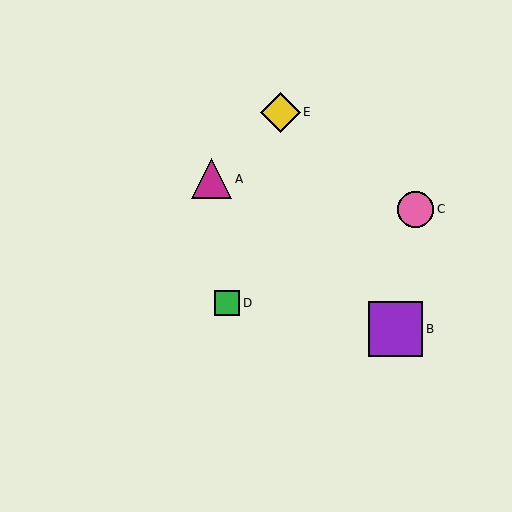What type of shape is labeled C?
Shape C is a pink circle.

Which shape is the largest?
The purple square (labeled B) is the largest.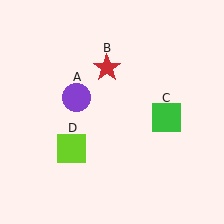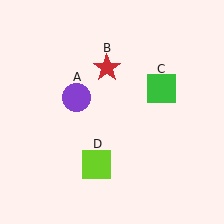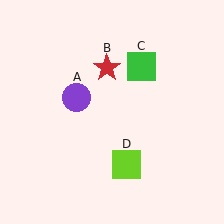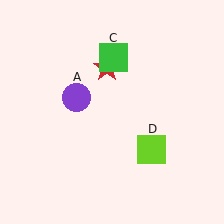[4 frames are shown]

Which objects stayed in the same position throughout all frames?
Purple circle (object A) and red star (object B) remained stationary.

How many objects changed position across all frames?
2 objects changed position: green square (object C), lime square (object D).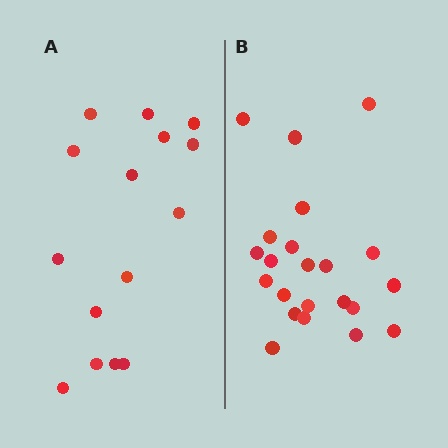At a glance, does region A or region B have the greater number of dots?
Region B (the right region) has more dots.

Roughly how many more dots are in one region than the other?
Region B has roughly 8 or so more dots than region A.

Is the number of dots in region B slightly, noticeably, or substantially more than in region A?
Region B has substantially more. The ratio is roughly 1.5 to 1.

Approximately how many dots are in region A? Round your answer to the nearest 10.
About 20 dots. (The exact count is 15, which rounds to 20.)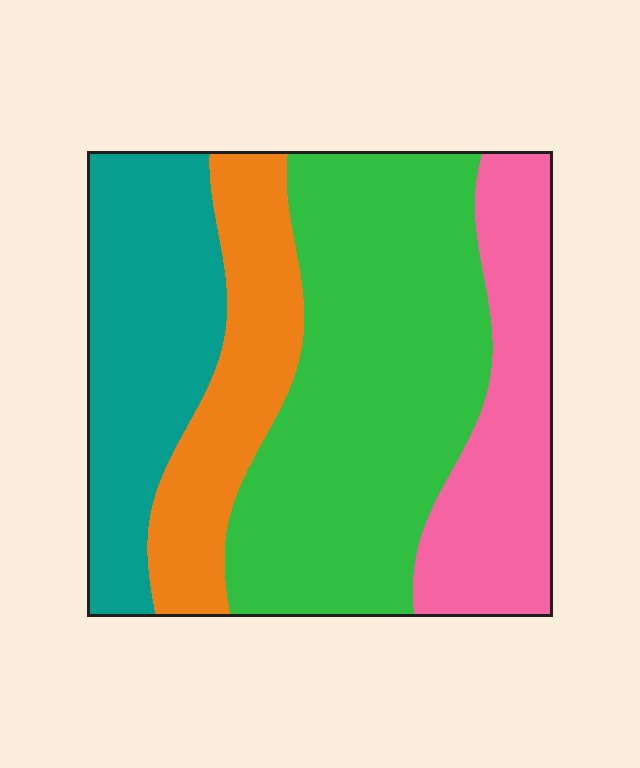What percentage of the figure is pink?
Pink covers around 20% of the figure.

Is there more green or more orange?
Green.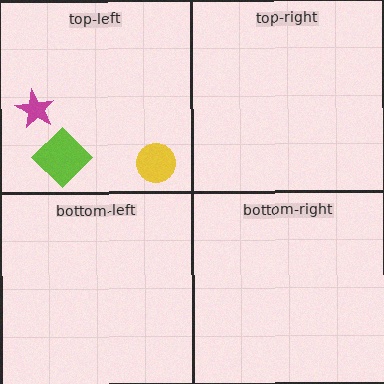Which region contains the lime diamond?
The top-left region.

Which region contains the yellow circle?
The top-left region.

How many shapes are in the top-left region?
3.